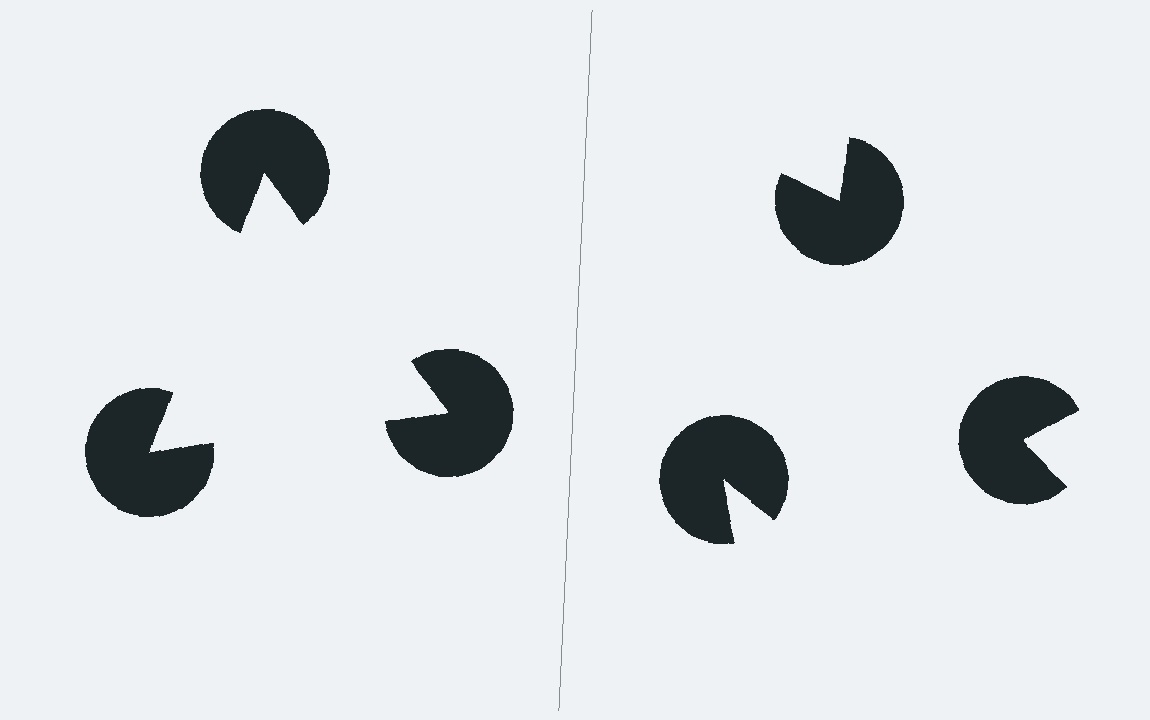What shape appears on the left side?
An illusory triangle.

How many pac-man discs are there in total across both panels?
6 — 3 on each side.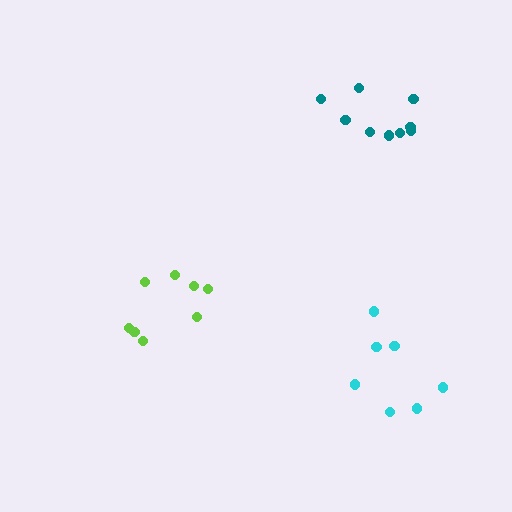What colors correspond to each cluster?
The clusters are colored: cyan, lime, teal.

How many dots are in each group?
Group 1: 7 dots, Group 2: 8 dots, Group 3: 9 dots (24 total).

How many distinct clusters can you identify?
There are 3 distinct clusters.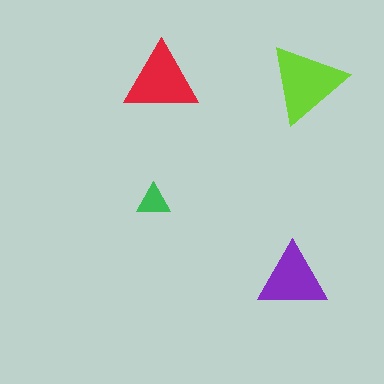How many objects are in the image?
There are 4 objects in the image.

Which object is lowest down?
The purple triangle is bottommost.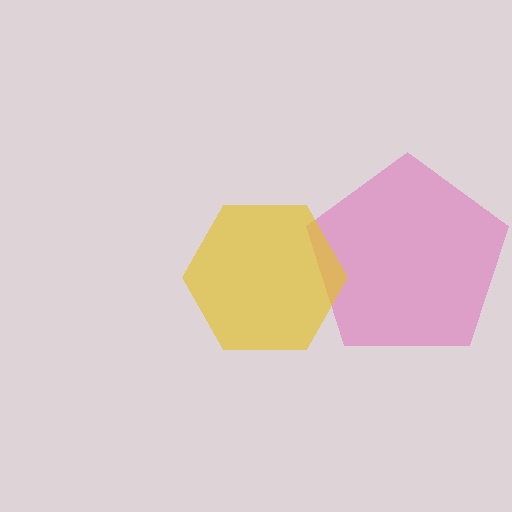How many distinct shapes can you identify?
There are 2 distinct shapes: a pink pentagon, a yellow hexagon.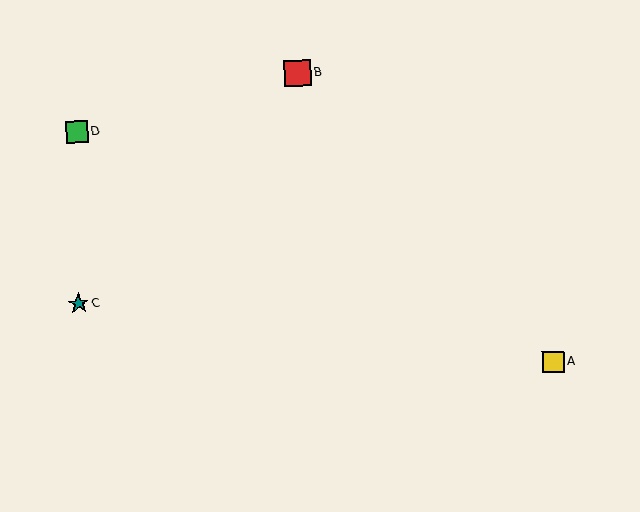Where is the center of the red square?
The center of the red square is at (298, 73).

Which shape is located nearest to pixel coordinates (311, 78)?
The red square (labeled B) at (298, 73) is nearest to that location.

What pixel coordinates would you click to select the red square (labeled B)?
Click at (298, 73) to select the red square B.